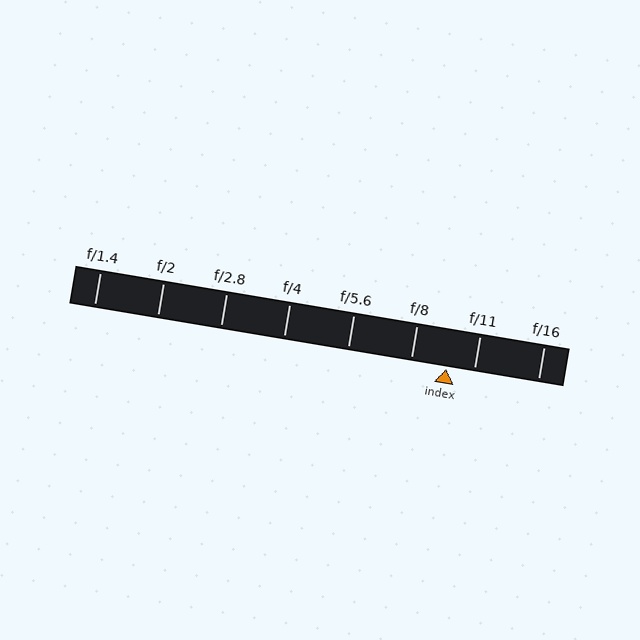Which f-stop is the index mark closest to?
The index mark is closest to f/11.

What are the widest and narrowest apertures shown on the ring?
The widest aperture shown is f/1.4 and the narrowest is f/16.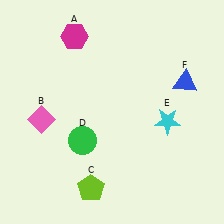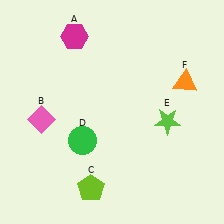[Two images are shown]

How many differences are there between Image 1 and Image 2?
There are 2 differences between the two images.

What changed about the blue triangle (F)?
In Image 1, F is blue. In Image 2, it changed to orange.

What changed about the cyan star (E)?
In Image 1, E is cyan. In Image 2, it changed to lime.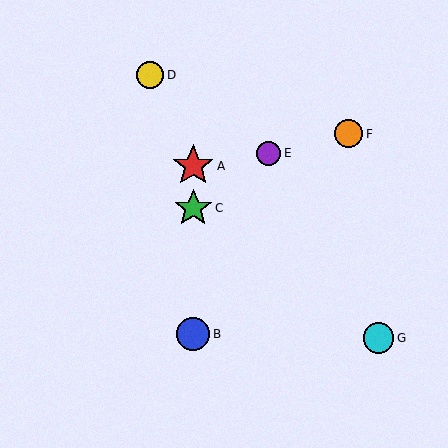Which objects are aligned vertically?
Objects A, B, C are aligned vertically.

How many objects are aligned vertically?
3 objects (A, B, C) are aligned vertically.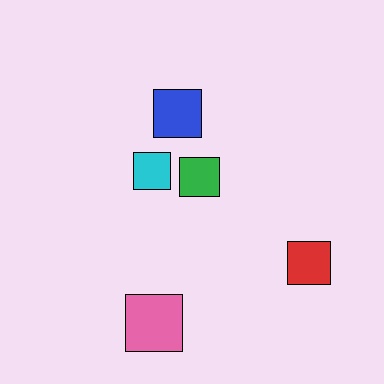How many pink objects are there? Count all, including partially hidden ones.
There is 1 pink object.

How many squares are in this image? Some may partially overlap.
There are 5 squares.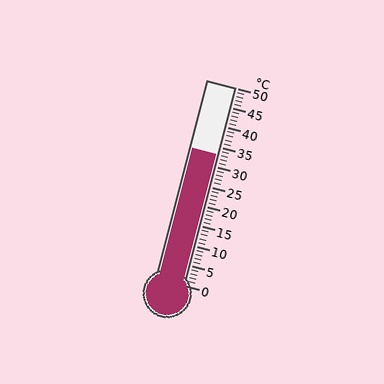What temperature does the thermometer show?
The thermometer shows approximately 33°C.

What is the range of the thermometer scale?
The thermometer scale ranges from 0°C to 50°C.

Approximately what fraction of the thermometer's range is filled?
The thermometer is filled to approximately 65% of its range.